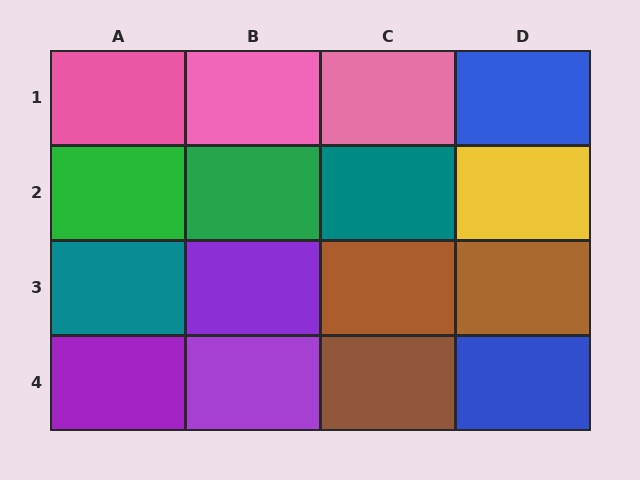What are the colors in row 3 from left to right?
Teal, purple, brown, brown.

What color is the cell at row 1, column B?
Pink.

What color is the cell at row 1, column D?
Blue.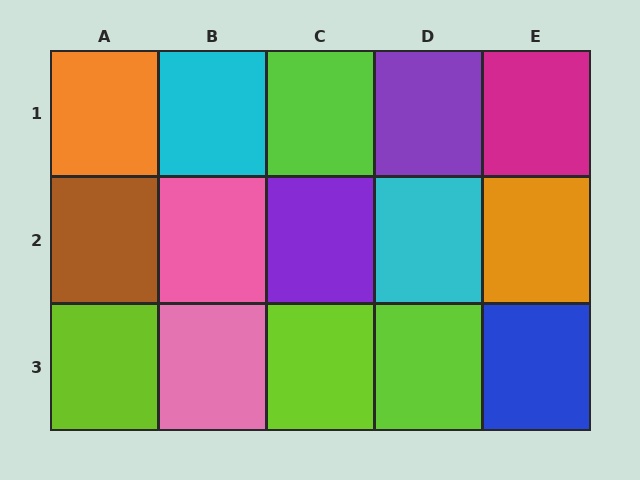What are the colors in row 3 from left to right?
Lime, pink, lime, lime, blue.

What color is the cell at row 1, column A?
Orange.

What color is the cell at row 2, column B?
Pink.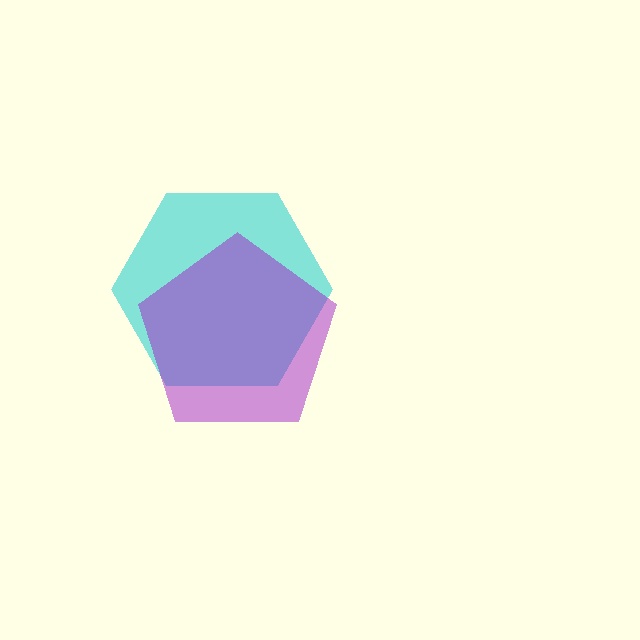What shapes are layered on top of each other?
The layered shapes are: a cyan hexagon, a purple pentagon.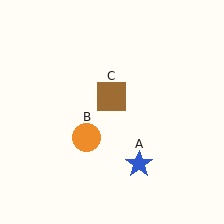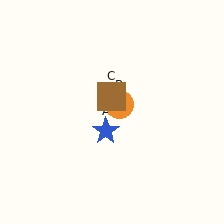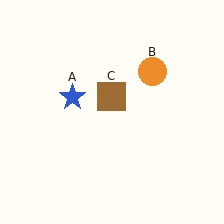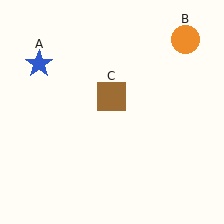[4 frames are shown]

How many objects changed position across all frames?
2 objects changed position: blue star (object A), orange circle (object B).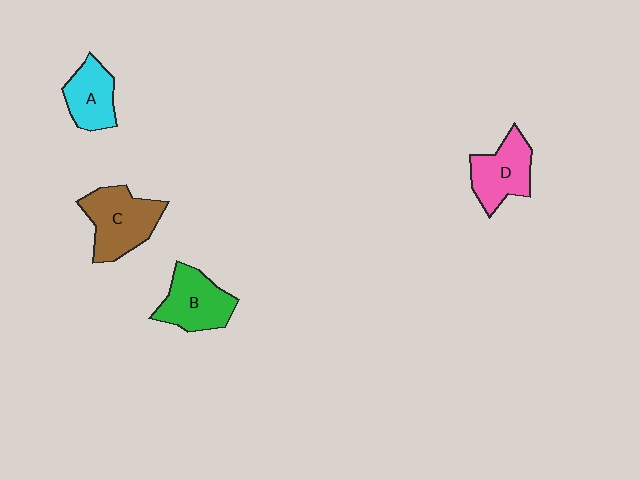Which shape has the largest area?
Shape C (brown).